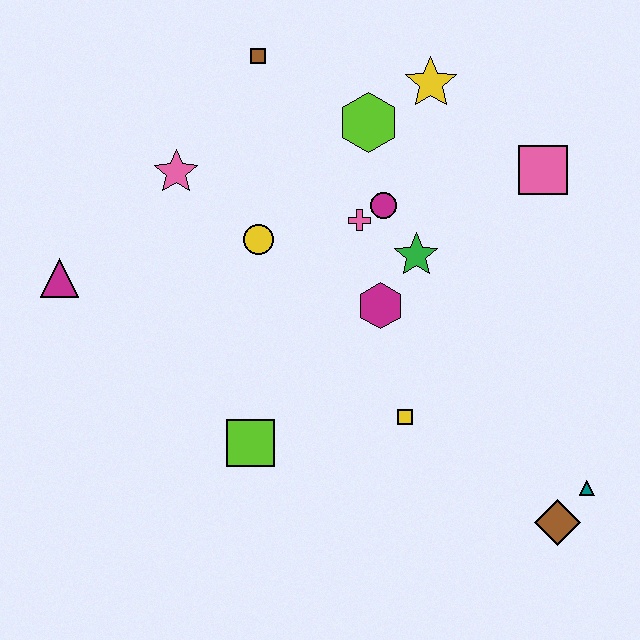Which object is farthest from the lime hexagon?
The brown diamond is farthest from the lime hexagon.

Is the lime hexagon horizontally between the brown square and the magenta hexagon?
Yes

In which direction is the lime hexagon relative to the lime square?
The lime hexagon is above the lime square.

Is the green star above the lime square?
Yes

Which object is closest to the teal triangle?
The brown diamond is closest to the teal triangle.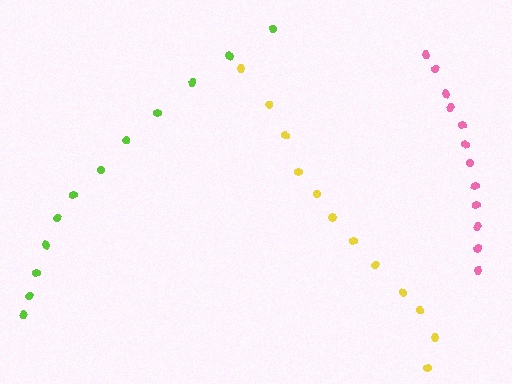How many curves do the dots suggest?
There are 3 distinct paths.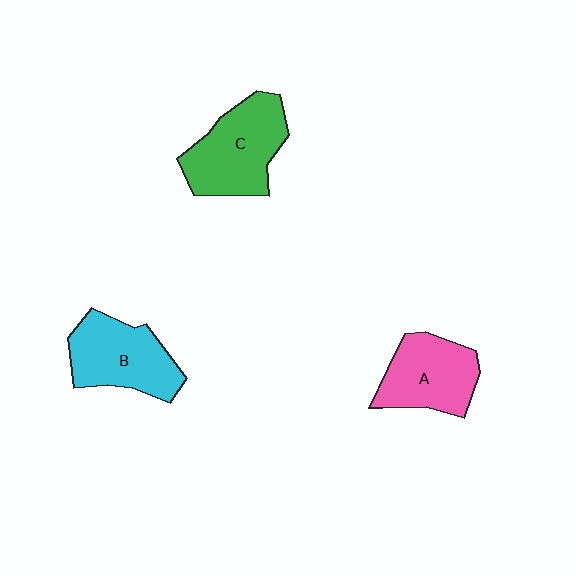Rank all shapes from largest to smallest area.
From largest to smallest: C (green), B (cyan), A (pink).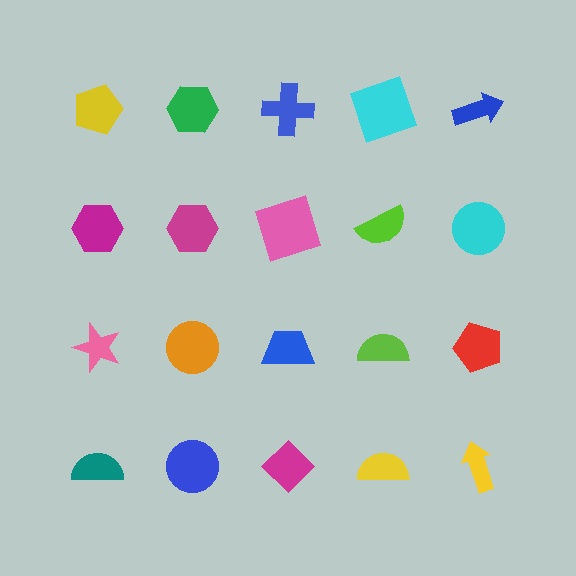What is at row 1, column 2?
A green hexagon.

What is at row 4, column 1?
A teal semicircle.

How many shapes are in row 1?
5 shapes.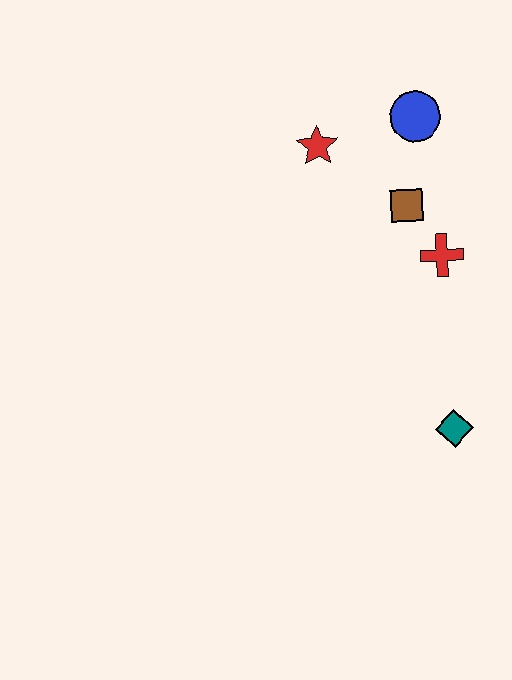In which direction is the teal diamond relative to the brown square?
The teal diamond is below the brown square.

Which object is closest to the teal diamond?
The red cross is closest to the teal diamond.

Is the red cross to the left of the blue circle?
No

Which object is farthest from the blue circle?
The teal diamond is farthest from the blue circle.